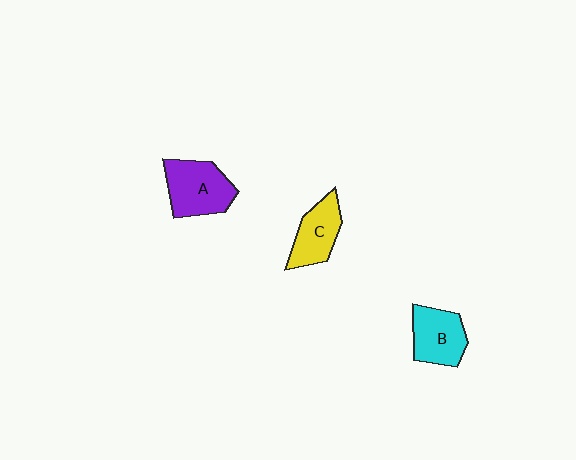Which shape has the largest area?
Shape A (purple).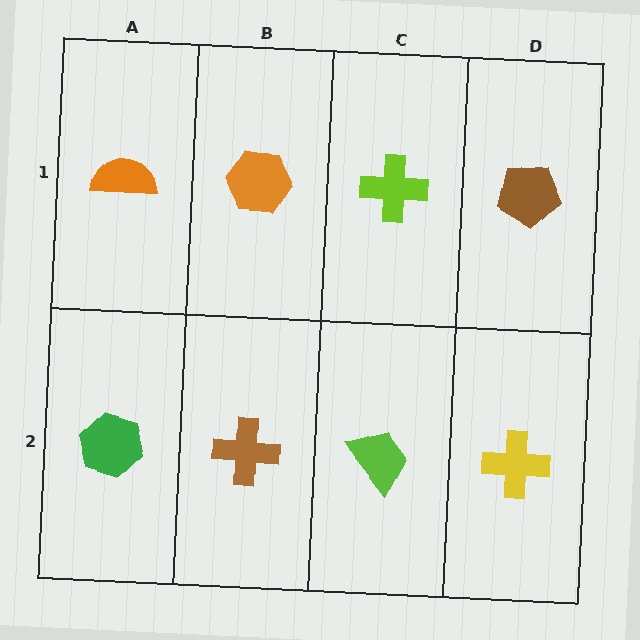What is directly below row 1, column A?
A green hexagon.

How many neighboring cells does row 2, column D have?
2.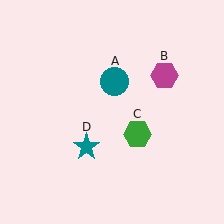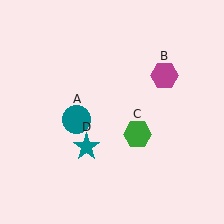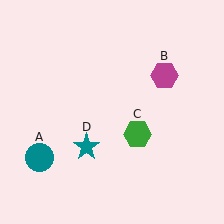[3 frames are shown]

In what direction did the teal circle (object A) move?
The teal circle (object A) moved down and to the left.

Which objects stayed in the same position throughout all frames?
Magenta hexagon (object B) and green hexagon (object C) and teal star (object D) remained stationary.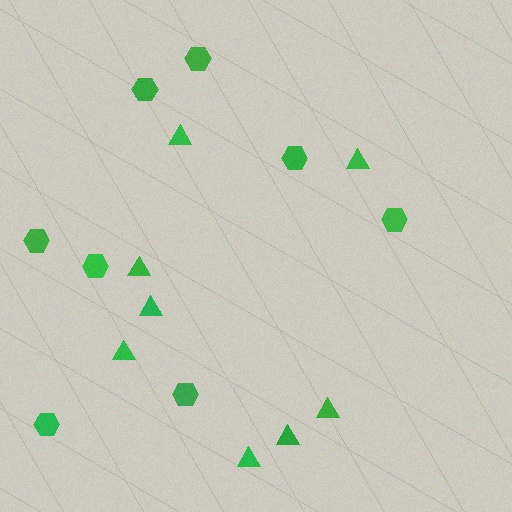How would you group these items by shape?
There are 2 groups: one group of hexagons (8) and one group of triangles (8).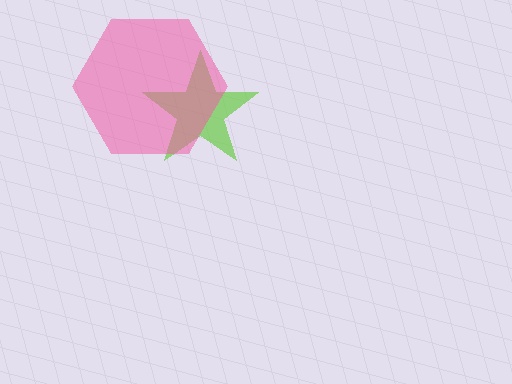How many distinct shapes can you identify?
There are 2 distinct shapes: a lime star, a pink hexagon.